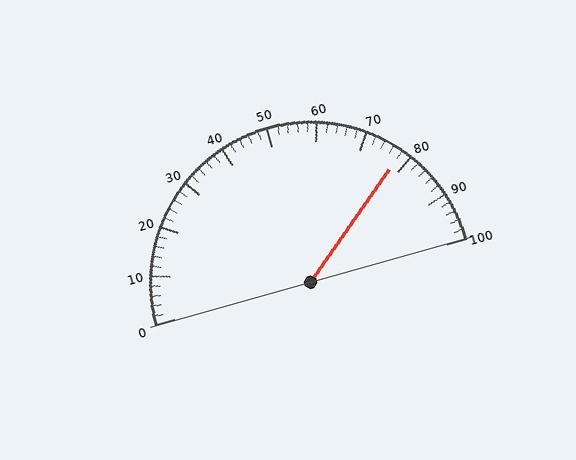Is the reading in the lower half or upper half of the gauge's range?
The reading is in the upper half of the range (0 to 100).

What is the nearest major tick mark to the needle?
The nearest major tick mark is 80.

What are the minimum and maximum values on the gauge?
The gauge ranges from 0 to 100.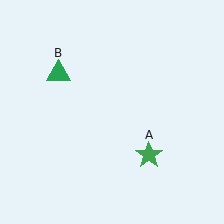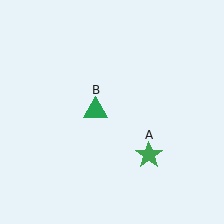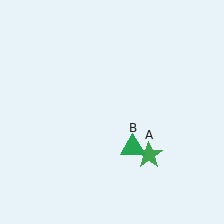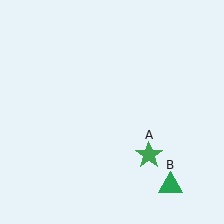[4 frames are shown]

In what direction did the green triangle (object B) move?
The green triangle (object B) moved down and to the right.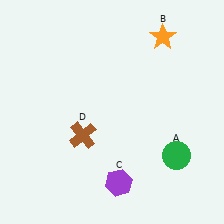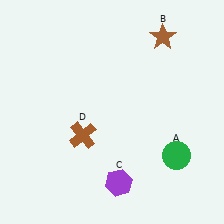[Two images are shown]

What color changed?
The star (B) changed from orange in Image 1 to brown in Image 2.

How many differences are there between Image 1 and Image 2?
There is 1 difference between the two images.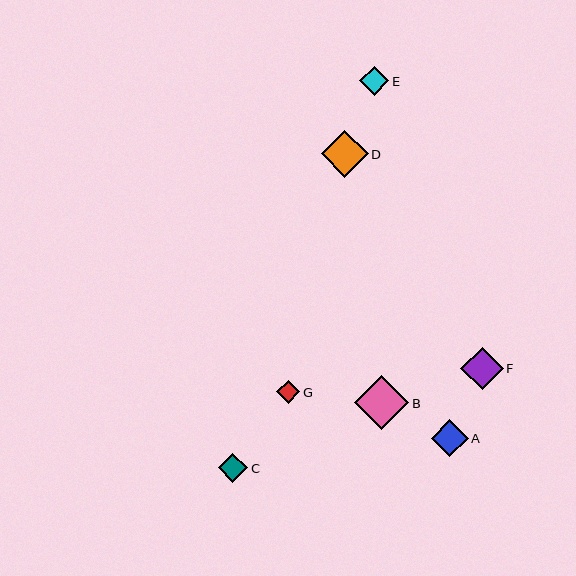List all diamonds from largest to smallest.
From largest to smallest: B, D, F, A, C, E, G.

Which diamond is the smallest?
Diamond G is the smallest with a size of approximately 23 pixels.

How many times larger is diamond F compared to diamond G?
Diamond F is approximately 1.8 times the size of diamond G.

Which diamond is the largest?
Diamond B is the largest with a size of approximately 54 pixels.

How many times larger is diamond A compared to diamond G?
Diamond A is approximately 1.6 times the size of diamond G.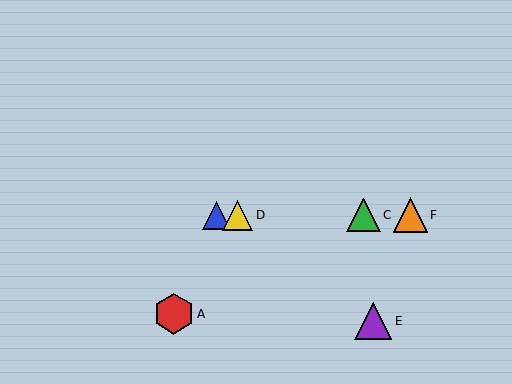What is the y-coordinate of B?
Object B is at y≈215.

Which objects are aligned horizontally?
Objects B, C, D, F are aligned horizontally.